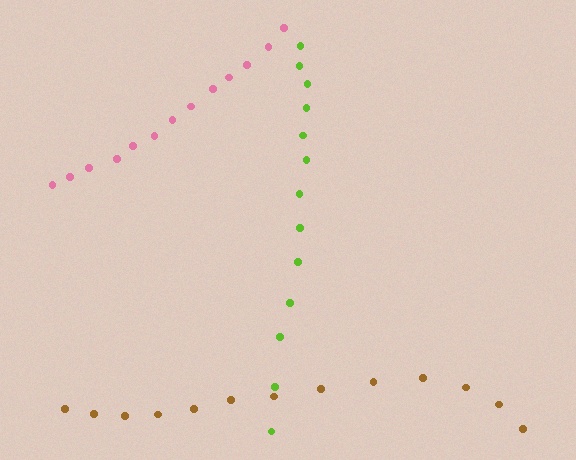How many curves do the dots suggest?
There are 3 distinct paths.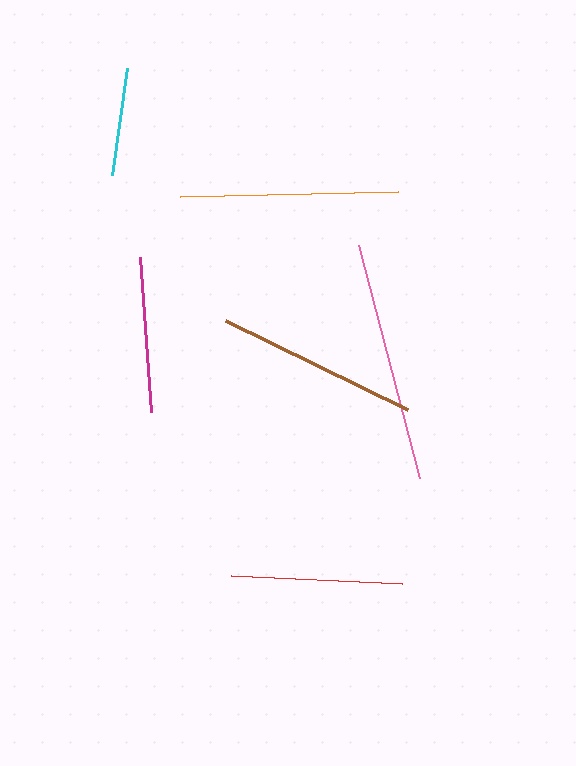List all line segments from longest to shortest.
From longest to shortest: pink, orange, brown, red, magenta, cyan.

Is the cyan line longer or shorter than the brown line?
The brown line is longer than the cyan line.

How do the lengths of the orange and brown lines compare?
The orange and brown lines are approximately the same length.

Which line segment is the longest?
The pink line is the longest at approximately 241 pixels.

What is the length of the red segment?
The red segment is approximately 171 pixels long.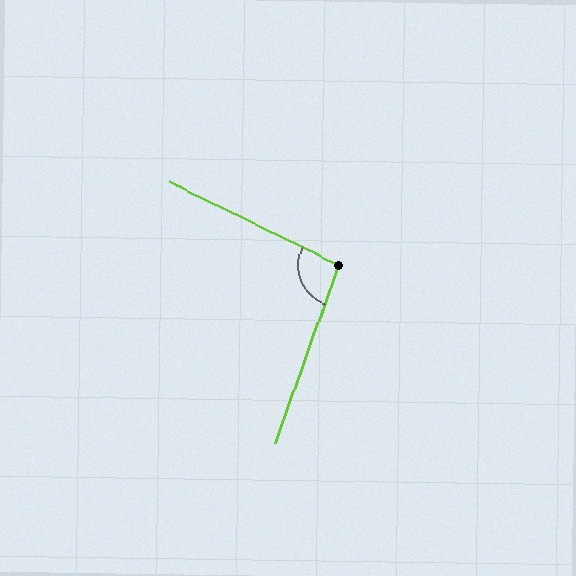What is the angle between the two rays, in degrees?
Approximately 97 degrees.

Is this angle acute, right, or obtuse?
It is obtuse.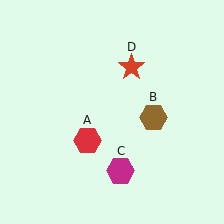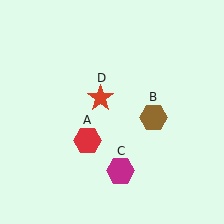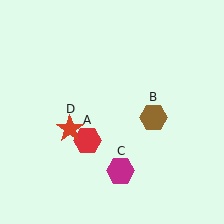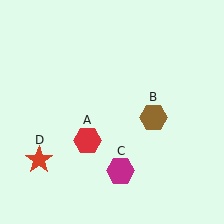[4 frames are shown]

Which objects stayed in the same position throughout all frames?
Red hexagon (object A) and brown hexagon (object B) and magenta hexagon (object C) remained stationary.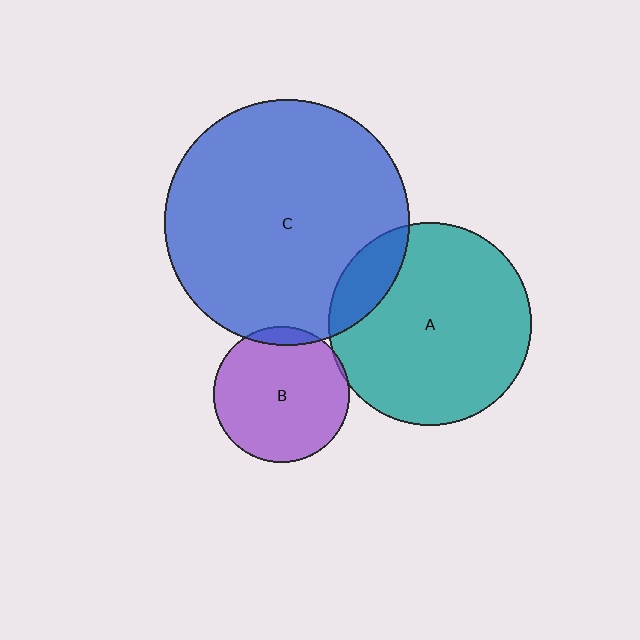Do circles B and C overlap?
Yes.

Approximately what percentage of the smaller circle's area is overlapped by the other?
Approximately 5%.